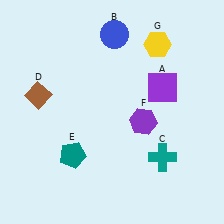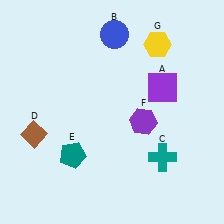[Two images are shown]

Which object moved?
The brown diamond (D) moved down.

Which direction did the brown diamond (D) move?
The brown diamond (D) moved down.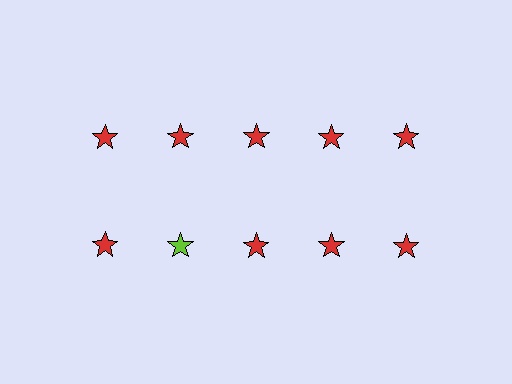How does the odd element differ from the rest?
It has a different color: lime instead of red.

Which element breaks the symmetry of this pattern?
The lime star in the second row, second from left column breaks the symmetry. All other shapes are red stars.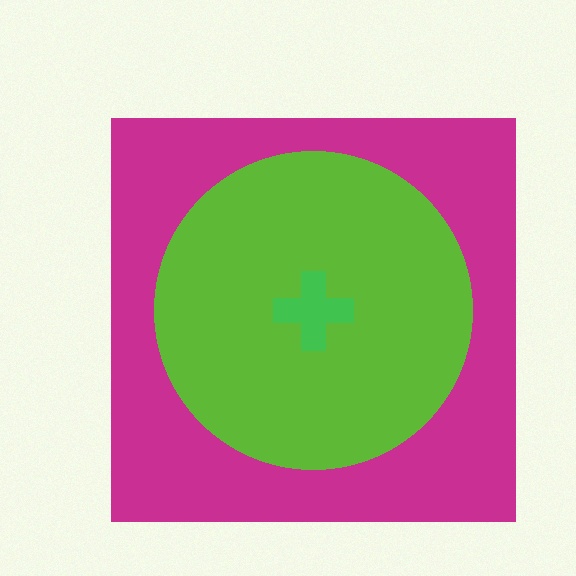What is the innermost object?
The green cross.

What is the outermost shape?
The magenta square.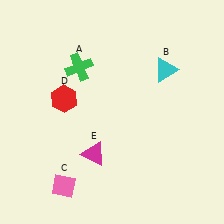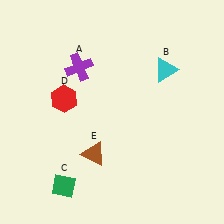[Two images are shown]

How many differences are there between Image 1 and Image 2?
There are 3 differences between the two images.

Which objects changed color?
A changed from green to purple. C changed from pink to green. E changed from magenta to brown.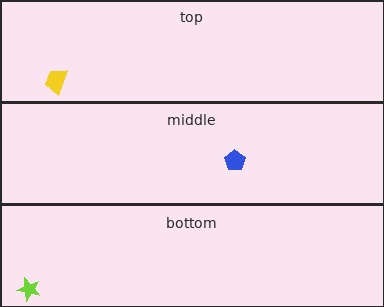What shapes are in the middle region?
The blue pentagon.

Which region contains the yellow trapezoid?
The top region.